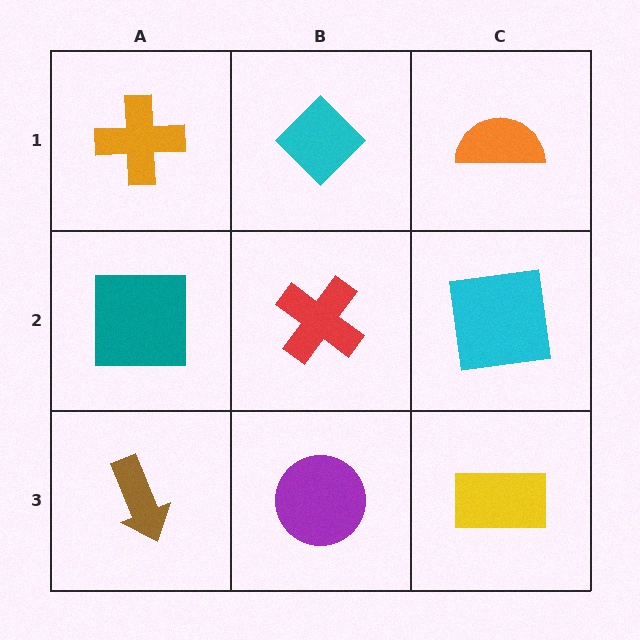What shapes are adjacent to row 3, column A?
A teal square (row 2, column A), a purple circle (row 3, column B).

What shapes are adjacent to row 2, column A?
An orange cross (row 1, column A), a brown arrow (row 3, column A), a red cross (row 2, column B).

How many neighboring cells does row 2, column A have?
3.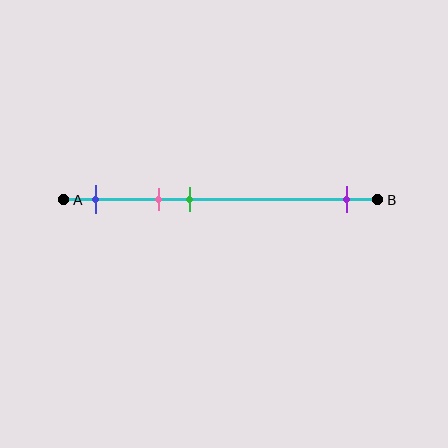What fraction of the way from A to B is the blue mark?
The blue mark is approximately 10% (0.1) of the way from A to B.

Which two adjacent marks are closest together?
The pink and green marks are the closest adjacent pair.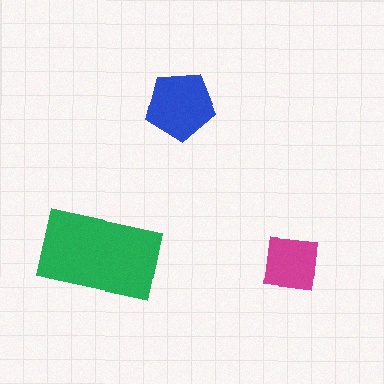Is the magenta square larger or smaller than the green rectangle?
Smaller.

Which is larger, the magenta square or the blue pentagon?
The blue pentagon.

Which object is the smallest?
The magenta square.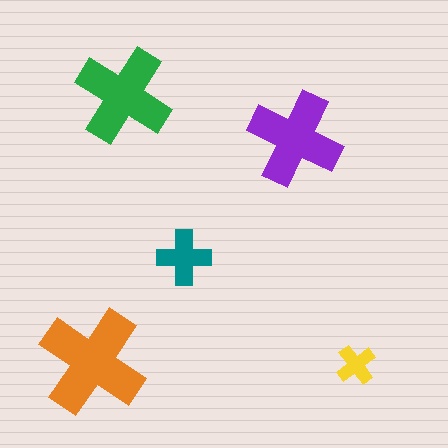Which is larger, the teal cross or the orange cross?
The orange one.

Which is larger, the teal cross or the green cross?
The green one.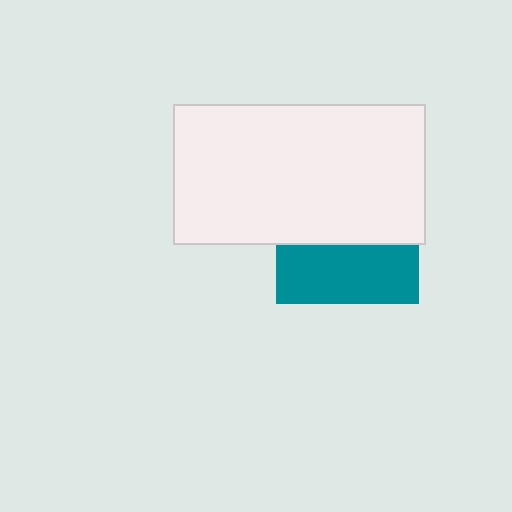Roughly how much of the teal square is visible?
A small part of it is visible (roughly 41%).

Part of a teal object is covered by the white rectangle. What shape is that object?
It is a square.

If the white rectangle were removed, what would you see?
You would see the complete teal square.